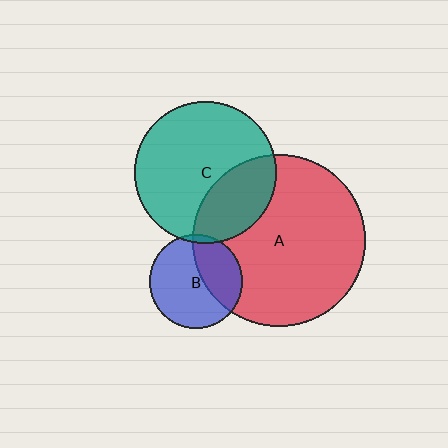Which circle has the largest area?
Circle A (red).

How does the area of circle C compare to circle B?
Approximately 2.3 times.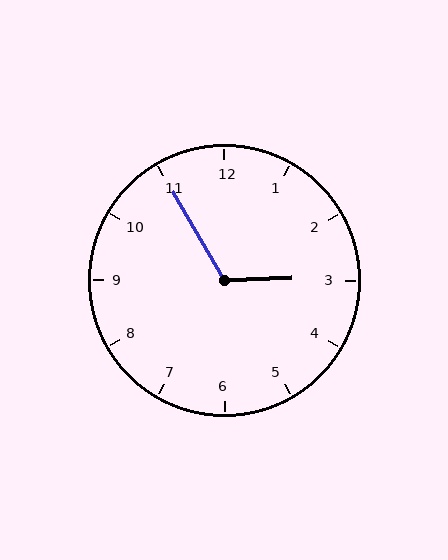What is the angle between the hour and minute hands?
Approximately 118 degrees.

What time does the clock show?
2:55.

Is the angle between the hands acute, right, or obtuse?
It is obtuse.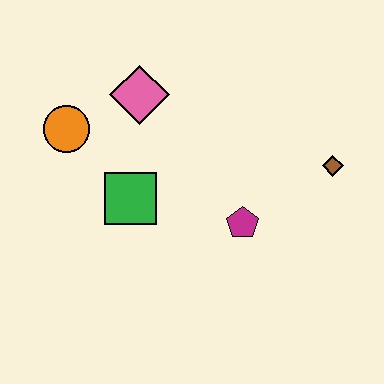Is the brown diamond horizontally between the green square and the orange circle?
No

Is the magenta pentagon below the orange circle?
Yes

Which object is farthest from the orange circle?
The brown diamond is farthest from the orange circle.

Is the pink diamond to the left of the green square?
No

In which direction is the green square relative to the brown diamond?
The green square is to the left of the brown diamond.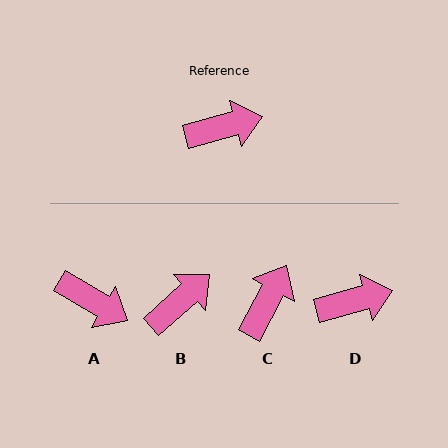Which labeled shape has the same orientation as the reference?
D.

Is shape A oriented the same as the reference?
No, it is off by about 46 degrees.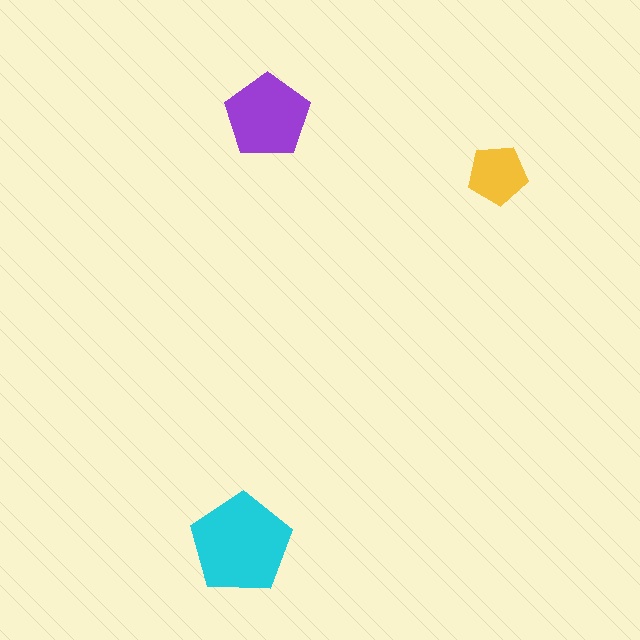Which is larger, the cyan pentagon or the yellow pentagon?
The cyan one.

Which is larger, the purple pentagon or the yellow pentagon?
The purple one.